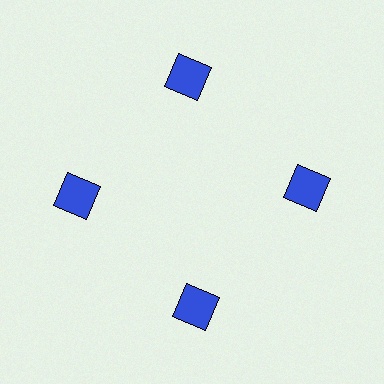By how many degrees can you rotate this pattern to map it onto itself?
The pattern maps onto itself every 90 degrees of rotation.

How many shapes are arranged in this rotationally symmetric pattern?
There are 4 shapes, arranged in 4 groups of 1.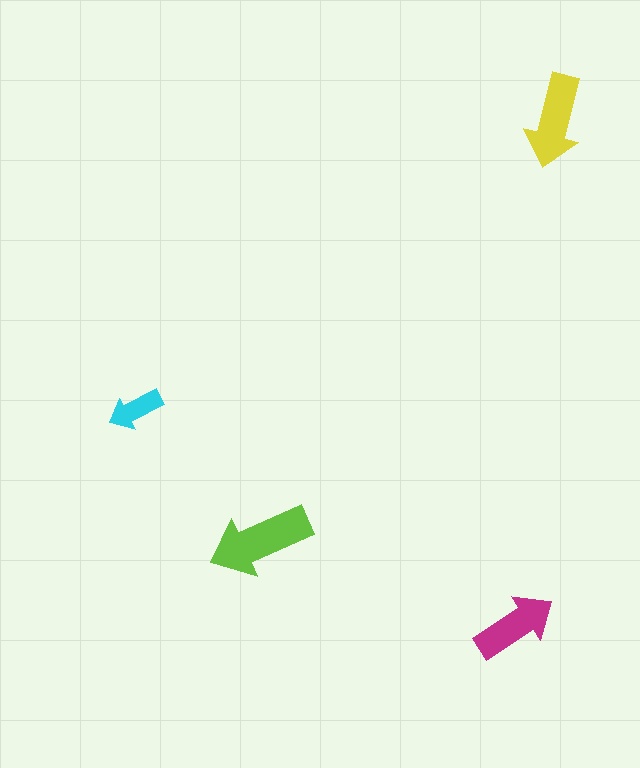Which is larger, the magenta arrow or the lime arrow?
The lime one.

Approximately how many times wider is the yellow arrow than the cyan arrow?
About 1.5 times wider.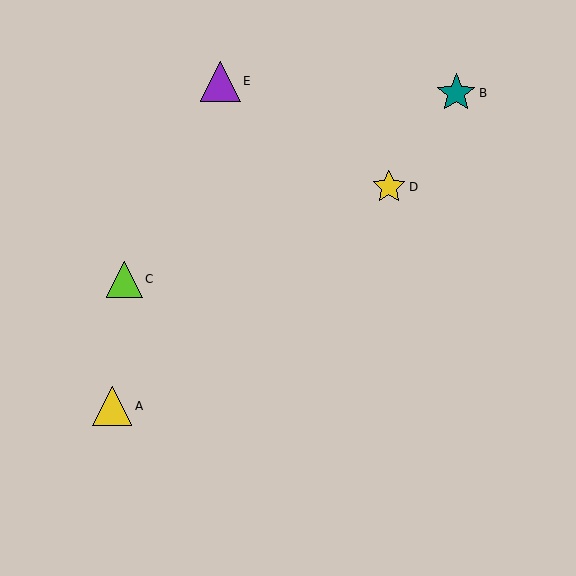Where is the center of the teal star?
The center of the teal star is at (456, 93).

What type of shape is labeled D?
Shape D is a yellow star.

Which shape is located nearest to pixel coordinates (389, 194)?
The yellow star (labeled D) at (389, 187) is nearest to that location.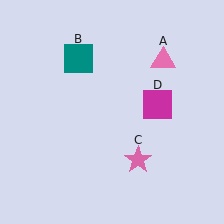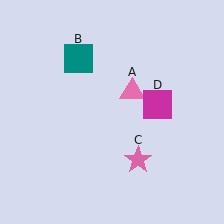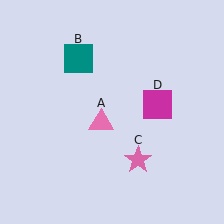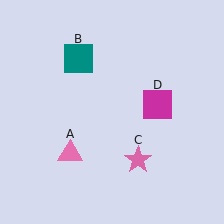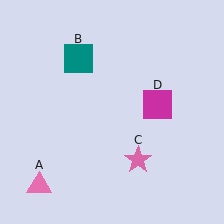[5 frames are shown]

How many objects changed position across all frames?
1 object changed position: pink triangle (object A).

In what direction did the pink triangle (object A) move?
The pink triangle (object A) moved down and to the left.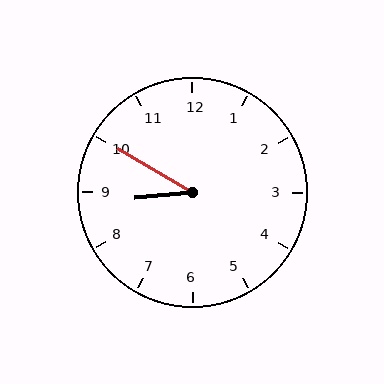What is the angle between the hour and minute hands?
Approximately 35 degrees.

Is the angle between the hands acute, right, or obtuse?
It is acute.